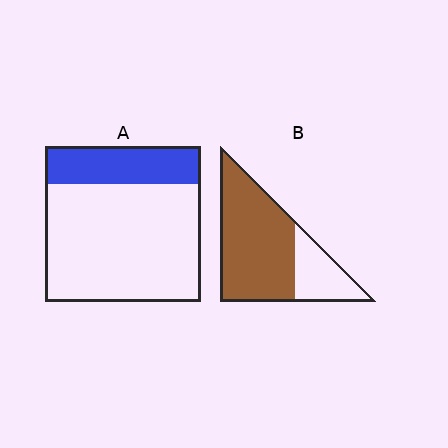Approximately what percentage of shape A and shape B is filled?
A is approximately 25% and B is approximately 75%.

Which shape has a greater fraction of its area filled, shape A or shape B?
Shape B.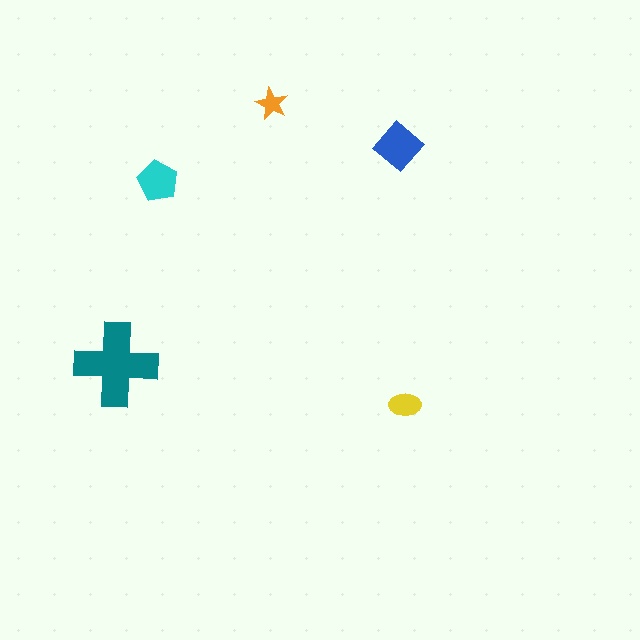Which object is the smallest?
The orange star.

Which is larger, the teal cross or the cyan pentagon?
The teal cross.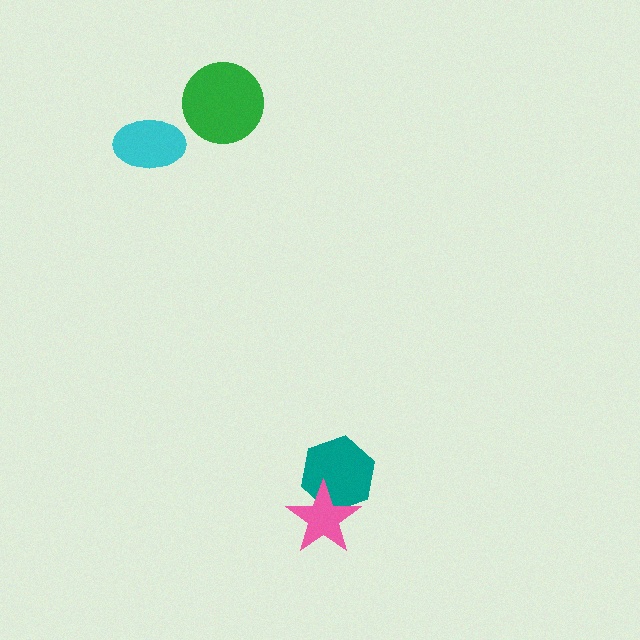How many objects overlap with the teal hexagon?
1 object overlaps with the teal hexagon.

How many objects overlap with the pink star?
1 object overlaps with the pink star.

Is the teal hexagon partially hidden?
Yes, it is partially covered by another shape.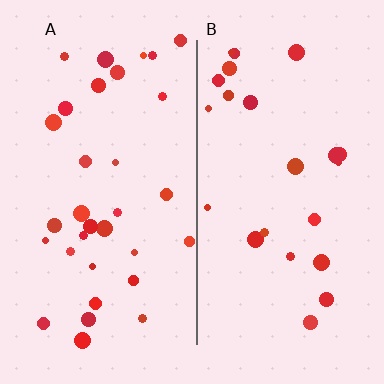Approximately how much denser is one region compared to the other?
Approximately 1.4× — region A over region B.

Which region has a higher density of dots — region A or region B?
A (the left).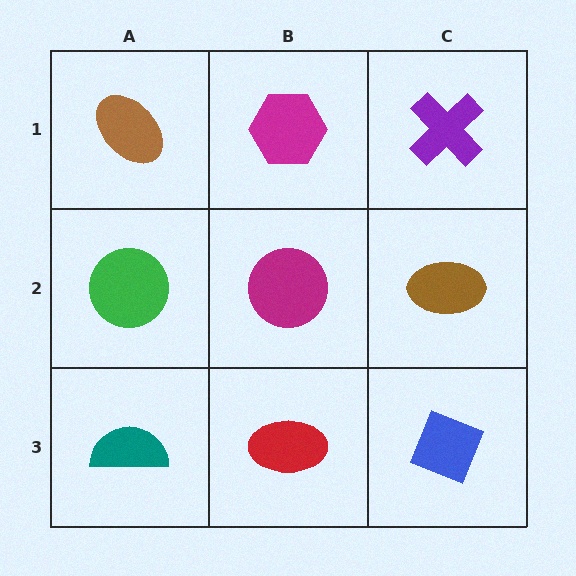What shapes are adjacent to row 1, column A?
A green circle (row 2, column A), a magenta hexagon (row 1, column B).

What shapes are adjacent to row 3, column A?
A green circle (row 2, column A), a red ellipse (row 3, column B).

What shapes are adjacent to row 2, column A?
A brown ellipse (row 1, column A), a teal semicircle (row 3, column A), a magenta circle (row 2, column B).